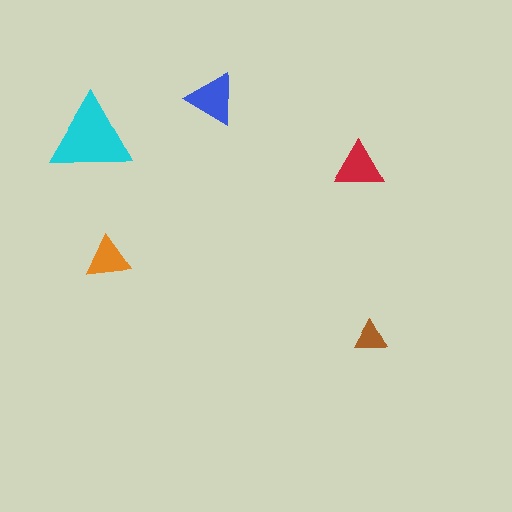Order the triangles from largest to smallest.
the cyan one, the blue one, the red one, the orange one, the brown one.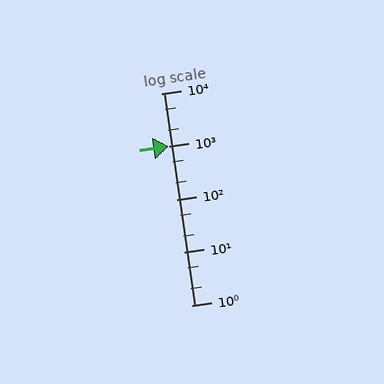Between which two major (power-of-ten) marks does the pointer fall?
The pointer is between 100 and 1000.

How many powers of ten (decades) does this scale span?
The scale spans 4 decades, from 1 to 10000.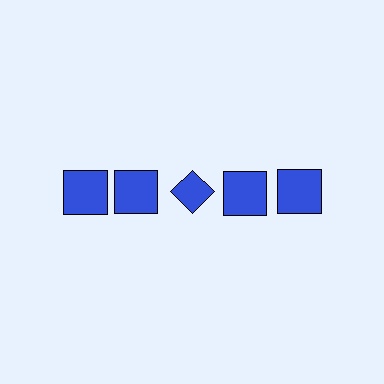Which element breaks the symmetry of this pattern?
The blue diamond in the top row, center column breaks the symmetry. All other shapes are blue squares.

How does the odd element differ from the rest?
It has a different shape: diamond instead of square.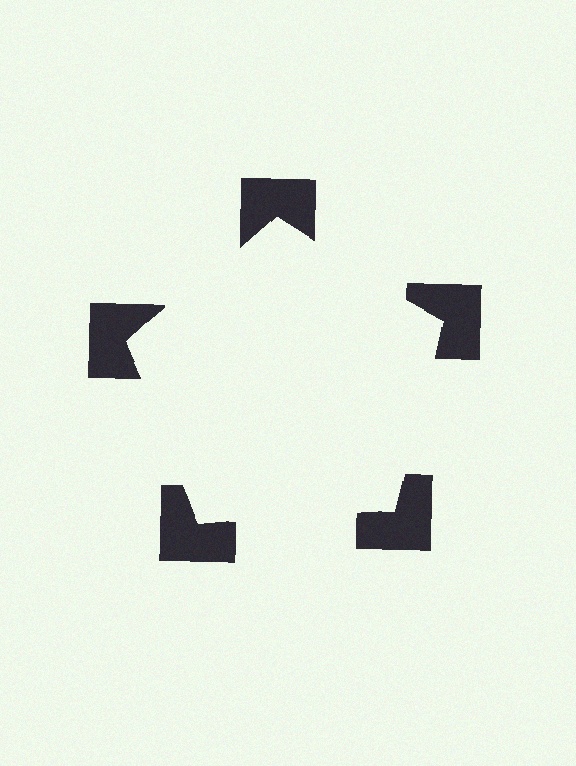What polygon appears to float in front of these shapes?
An illusory pentagon — its edges are inferred from the aligned wedge cuts in the notched squares, not physically drawn.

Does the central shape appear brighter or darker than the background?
It typically appears slightly brighter than the background, even though no actual brightness change is drawn.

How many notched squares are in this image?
There are 5 — one at each vertex of the illusory pentagon.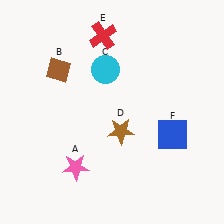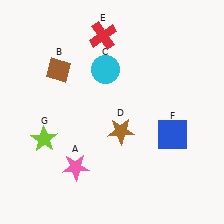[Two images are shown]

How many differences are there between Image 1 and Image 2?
There is 1 difference between the two images.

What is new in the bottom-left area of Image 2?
A lime star (G) was added in the bottom-left area of Image 2.